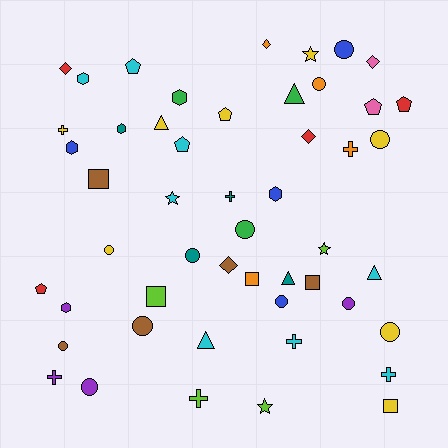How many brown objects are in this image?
There are 5 brown objects.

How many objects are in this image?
There are 50 objects.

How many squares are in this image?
There are 5 squares.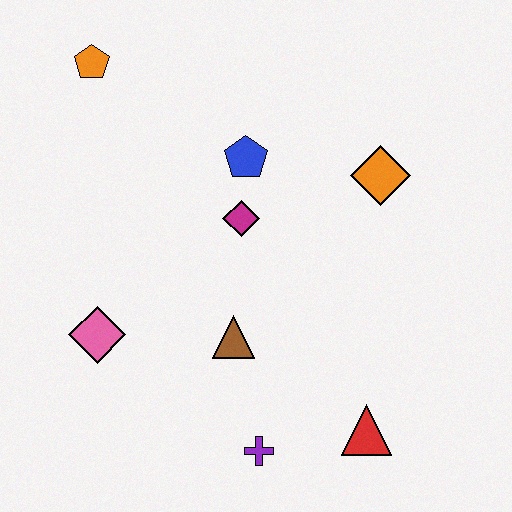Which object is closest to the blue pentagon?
The magenta diamond is closest to the blue pentagon.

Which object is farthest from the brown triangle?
The orange pentagon is farthest from the brown triangle.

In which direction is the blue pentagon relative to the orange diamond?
The blue pentagon is to the left of the orange diamond.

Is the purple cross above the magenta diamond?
No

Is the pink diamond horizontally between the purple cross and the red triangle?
No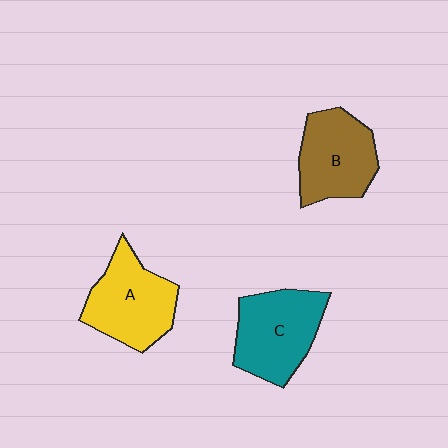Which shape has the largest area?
Shape C (teal).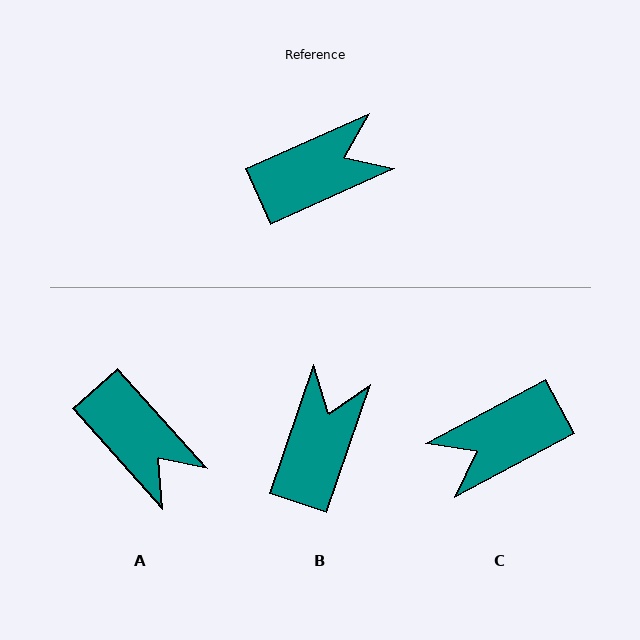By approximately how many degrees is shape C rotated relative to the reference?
Approximately 176 degrees clockwise.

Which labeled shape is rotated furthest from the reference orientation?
C, about 176 degrees away.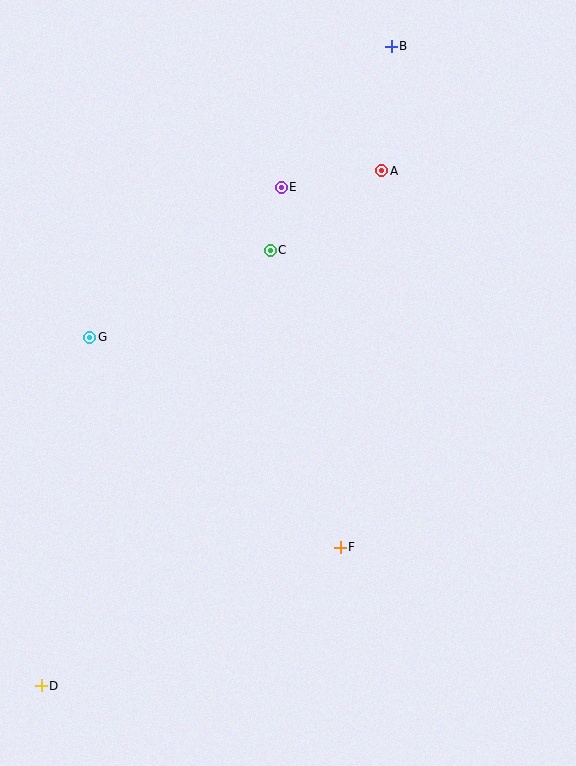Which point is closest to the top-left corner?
Point E is closest to the top-left corner.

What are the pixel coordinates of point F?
Point F is at (340, 547).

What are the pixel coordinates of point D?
Point D is at (41, 686).